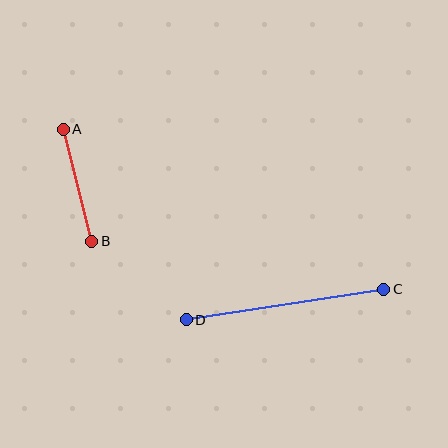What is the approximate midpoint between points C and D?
The midpoint is at approximately (285, 304) pixels.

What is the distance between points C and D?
The distance is approximately 200 pixels.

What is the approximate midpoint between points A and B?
The midpoint is at approximately (78, 185) pixels.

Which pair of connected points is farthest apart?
Points C and D are farthest apart.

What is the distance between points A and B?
The distance is approximately 115 pixels.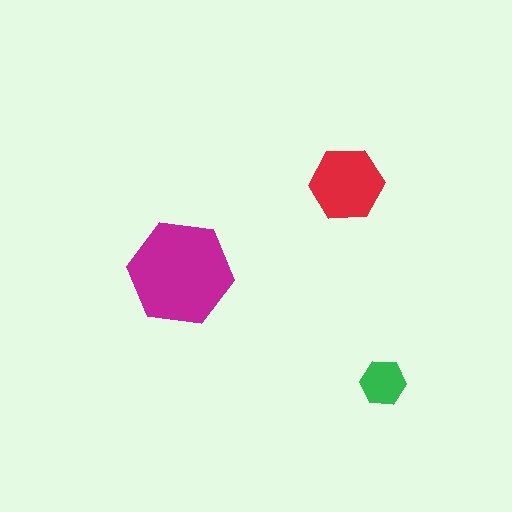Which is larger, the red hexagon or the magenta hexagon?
The magenta one.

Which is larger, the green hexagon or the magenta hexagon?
The magenta one.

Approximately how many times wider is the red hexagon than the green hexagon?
About 1.5 times wider.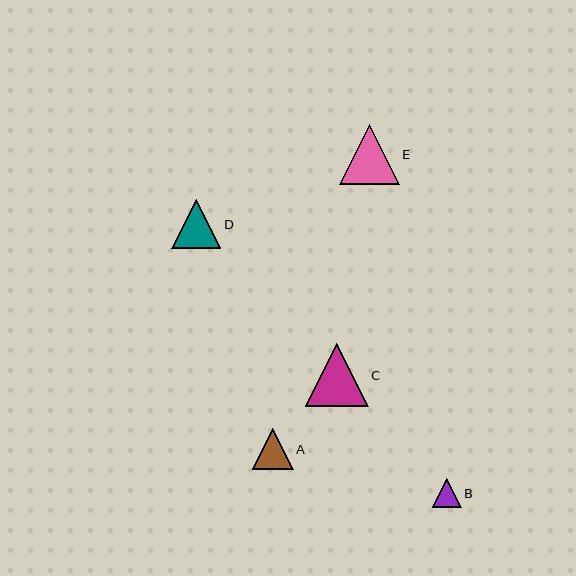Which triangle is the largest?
Triangle C is the largest with a size of approximately 63 pixels.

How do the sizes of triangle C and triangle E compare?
Triangle C and triangle E are approximately the same size.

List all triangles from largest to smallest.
From largest to smallest: C, E, D, A, B.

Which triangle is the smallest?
Triangle B is the smallest with a size of approximately 29 pixels.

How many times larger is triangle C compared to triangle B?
Triangle C is approximately 2.2 times the size of triangle B.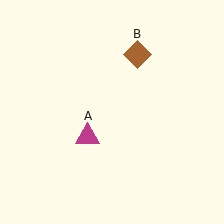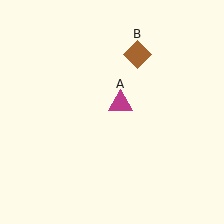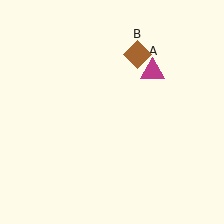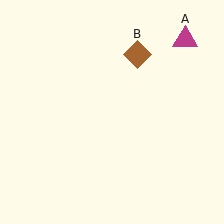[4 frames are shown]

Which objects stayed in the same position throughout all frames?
Brown diamond (object B) remained stationary.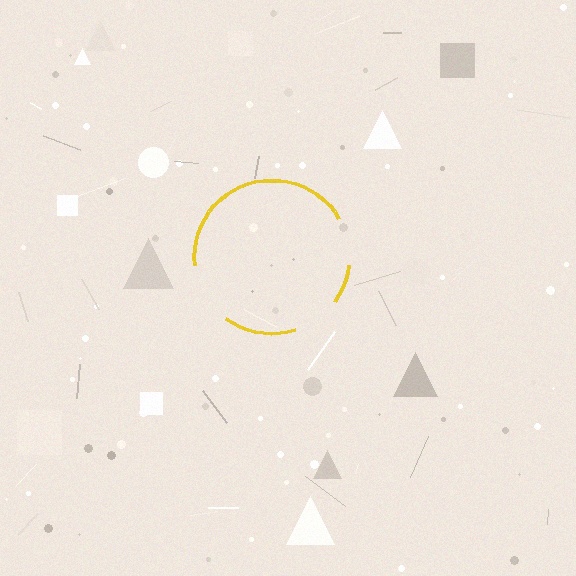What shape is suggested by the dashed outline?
The dashed outline suggests a circle.